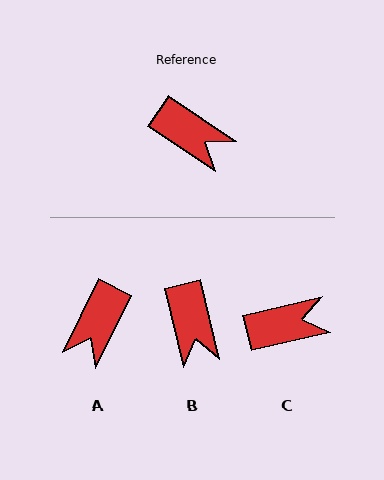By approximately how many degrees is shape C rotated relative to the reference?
Approximately 47 degrees counter-clockwise.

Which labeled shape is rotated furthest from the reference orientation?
A, about 82 degrees away.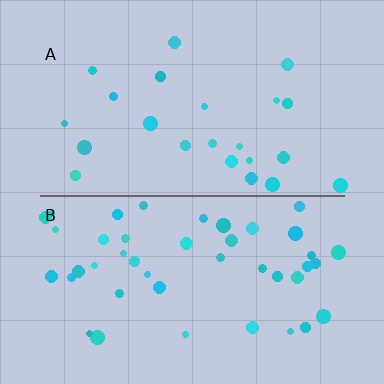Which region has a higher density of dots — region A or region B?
B (the bottom).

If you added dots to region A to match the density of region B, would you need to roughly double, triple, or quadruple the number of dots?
Approximately double.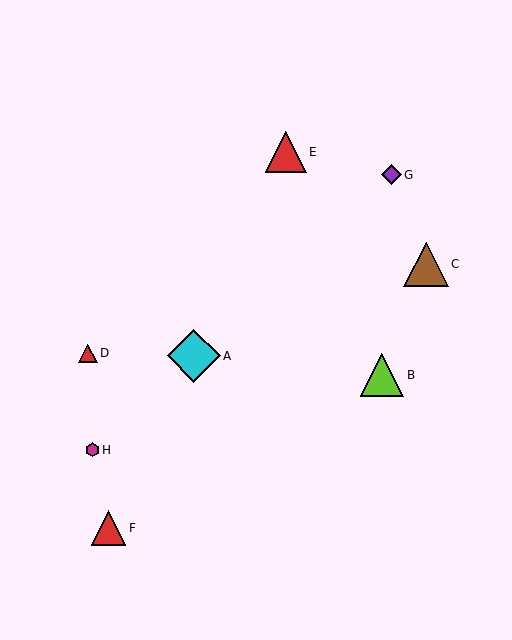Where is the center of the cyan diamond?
The center of the cyan diamond is at (194, 356).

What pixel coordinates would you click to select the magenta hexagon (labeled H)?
Click at (92, 450) to select the magenta hexagon H.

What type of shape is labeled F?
Shape F is a red triangle.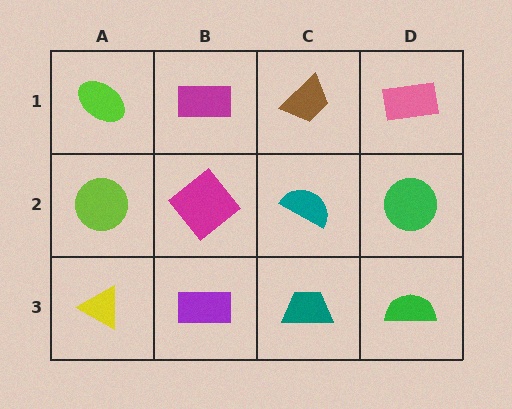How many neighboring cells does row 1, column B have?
3.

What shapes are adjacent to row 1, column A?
A lime circle (row 2, column A), a magenta rectangle (row 1, column B).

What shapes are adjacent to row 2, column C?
A brown trapezoid (row 1, column C), a teal trapezoid (row 3, column C), a magenta diamond (row 2, column B), a green circle (row 2, column D).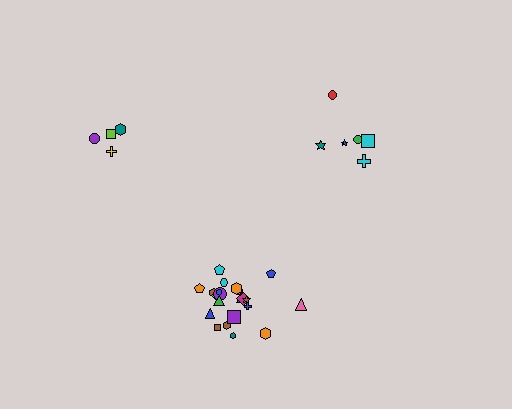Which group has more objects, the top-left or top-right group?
The top-right group.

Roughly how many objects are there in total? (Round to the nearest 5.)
Roughly 30 objects in total.